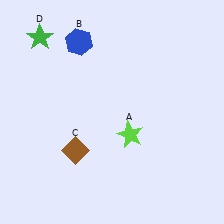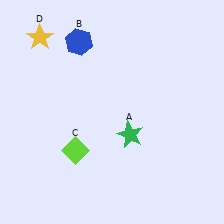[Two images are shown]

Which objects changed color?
A changed from lime to green. C changed from brown to lime. D changed from green to yellow.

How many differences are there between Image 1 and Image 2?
There are 3 differences between the two images.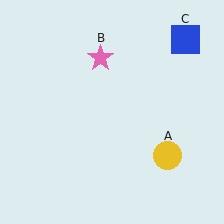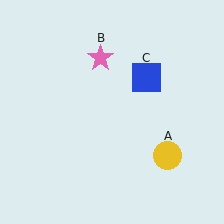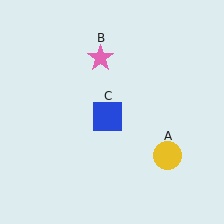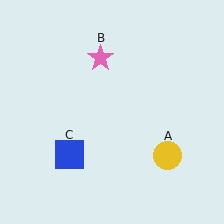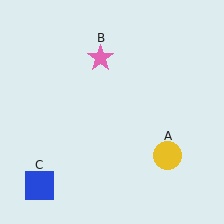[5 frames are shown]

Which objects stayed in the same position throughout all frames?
Yellow circle (object A) and pink star (object B) remained stationary.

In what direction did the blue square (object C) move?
The blue square (object C) moved down and to the left.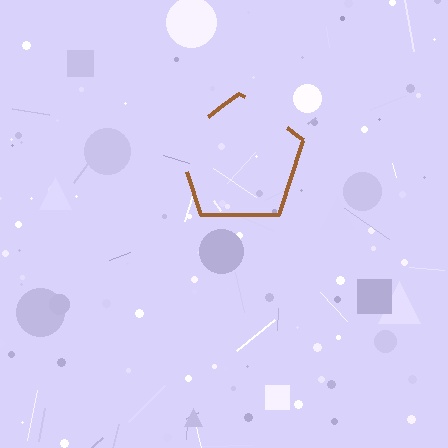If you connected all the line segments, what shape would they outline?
They would outline a pentagon.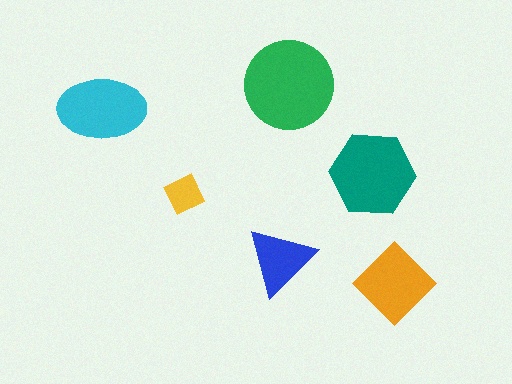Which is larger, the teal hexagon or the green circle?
The green circle.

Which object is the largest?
The green circle.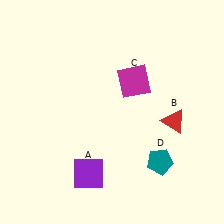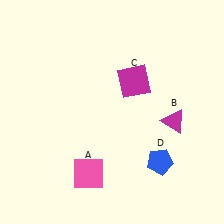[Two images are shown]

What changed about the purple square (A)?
In Image 1, A is purple. In Image 2, it changed to pink.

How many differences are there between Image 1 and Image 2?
There are 3 differences between the two images.